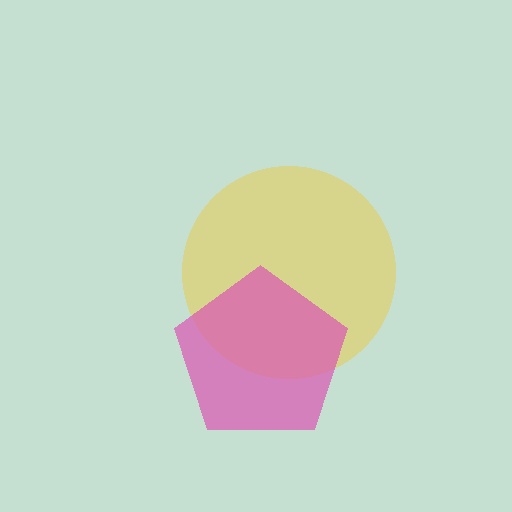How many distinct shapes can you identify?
There are 2 distinct shapes: a yellow circle, a pink pentagon.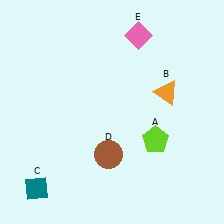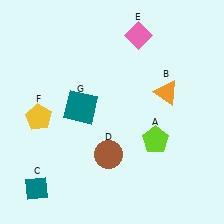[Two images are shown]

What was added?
A yellow pentagon (F), a teal square (G) were added in Image 2.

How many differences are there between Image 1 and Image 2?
There are 2 differences between the two images.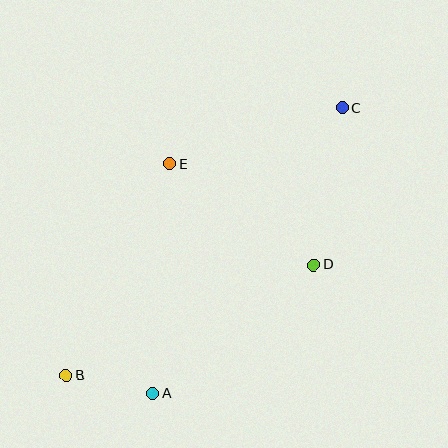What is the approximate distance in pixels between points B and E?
The distance between B and E is approximately 236 pixels.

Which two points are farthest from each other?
Points B and C are farthest from each other.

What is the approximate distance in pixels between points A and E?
The distance between A and E is approximately 231 pixels.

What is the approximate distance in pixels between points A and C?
The distance between A and C is approximately 343 pixels.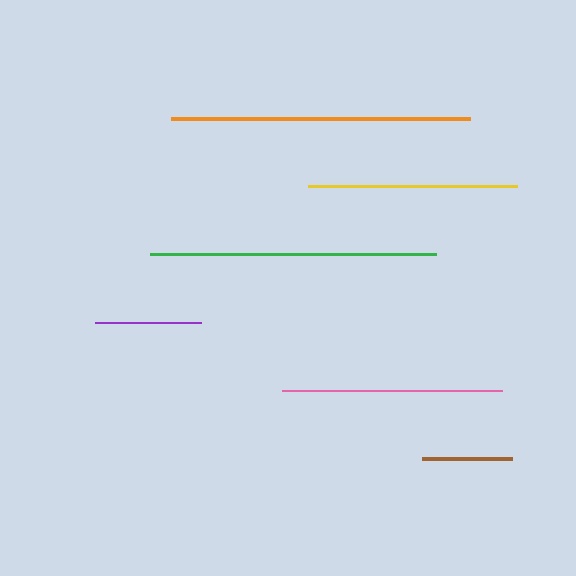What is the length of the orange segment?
The orange segment is approximately 299 pixels long.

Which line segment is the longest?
The orange line is the longest at approximately 299 pixels.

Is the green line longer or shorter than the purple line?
The green line is longer than the purple line.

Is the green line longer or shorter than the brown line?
The green line is longer than the brown line.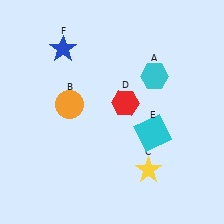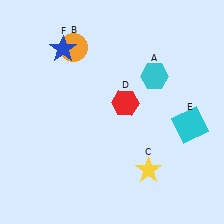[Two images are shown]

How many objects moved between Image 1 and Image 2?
2 objects moved between the two images.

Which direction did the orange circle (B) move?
The orange circle (B) moved up.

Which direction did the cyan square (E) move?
The cyan square (E) moved right.